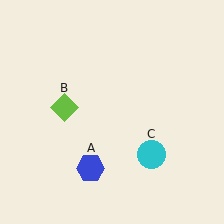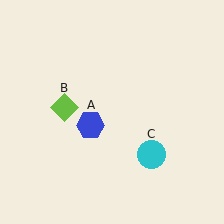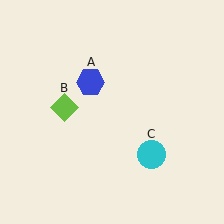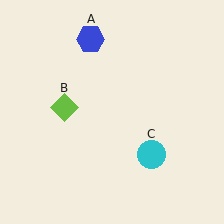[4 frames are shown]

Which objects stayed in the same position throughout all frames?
Lime diamond (object B) and cyan circle (object C) remained stationary.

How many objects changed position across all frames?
1 object changed position: blue hexagon (object A).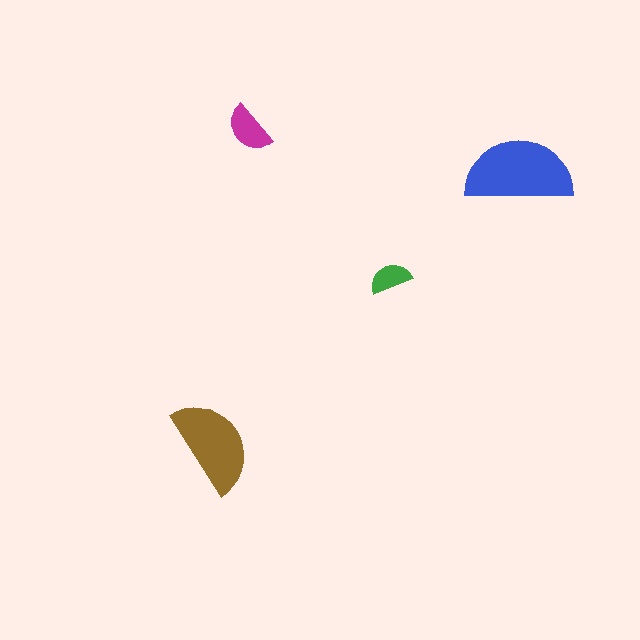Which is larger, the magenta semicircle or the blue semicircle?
The blue one.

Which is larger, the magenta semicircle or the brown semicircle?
The brown one.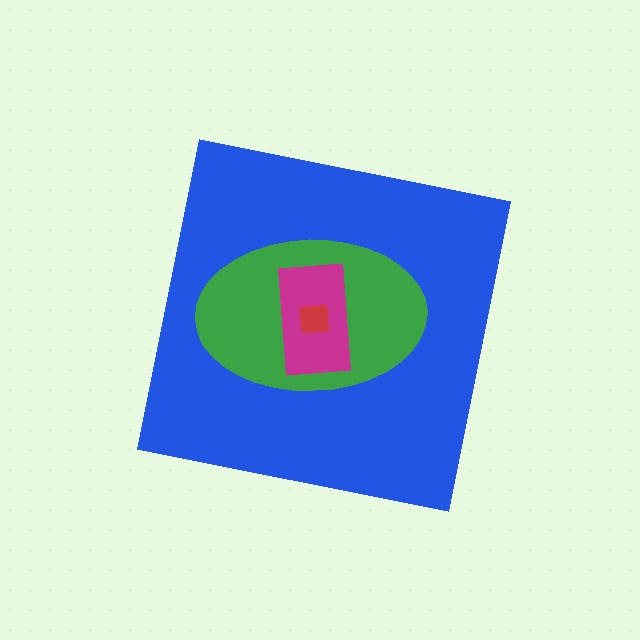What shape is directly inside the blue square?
The green ellipse.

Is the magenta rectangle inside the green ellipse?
Yes.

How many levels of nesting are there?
4.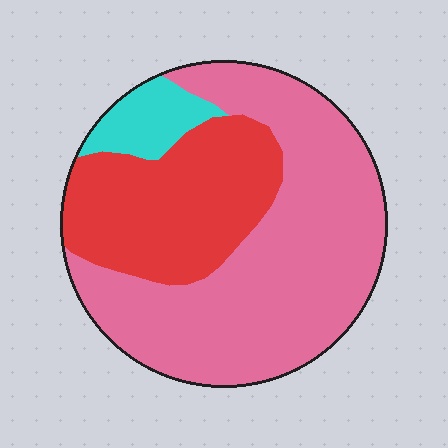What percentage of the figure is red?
Red covers roughly 30% of the figure.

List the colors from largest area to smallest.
From largest to smallest: pink, red, cyan.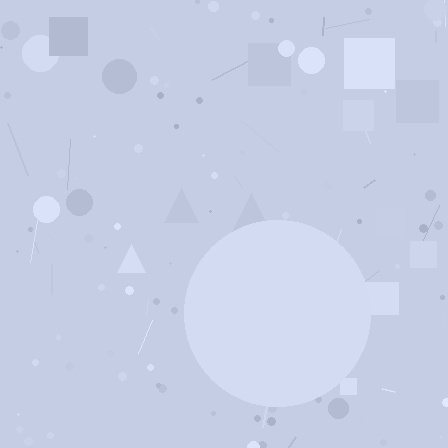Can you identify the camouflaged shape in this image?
The camouflaged shape is a circle.